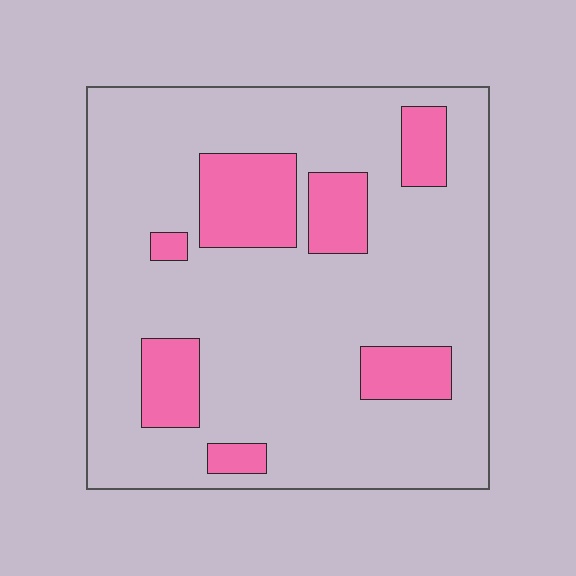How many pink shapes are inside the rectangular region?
7.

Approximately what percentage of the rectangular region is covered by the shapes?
Approximately 20%.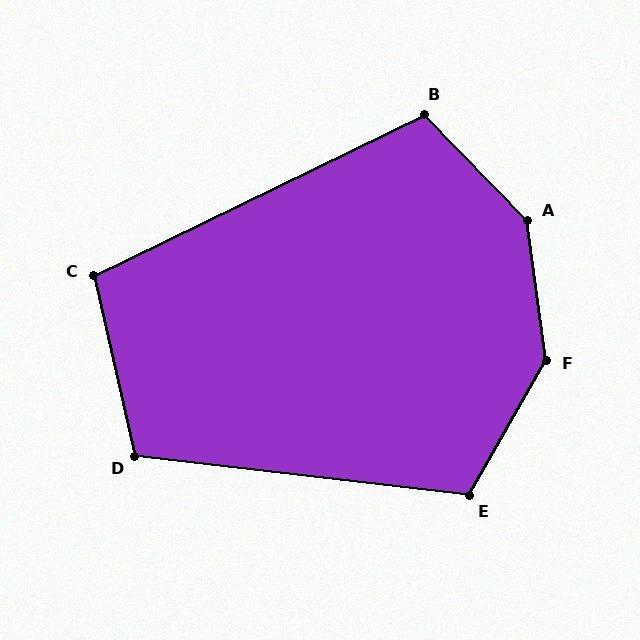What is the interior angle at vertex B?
Approximately 108 degrees (obtuse).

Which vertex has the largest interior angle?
A, at approximately 143 degrees.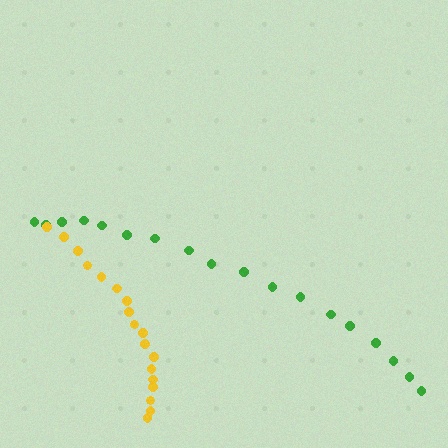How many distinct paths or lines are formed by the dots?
There are 2 distinct paths.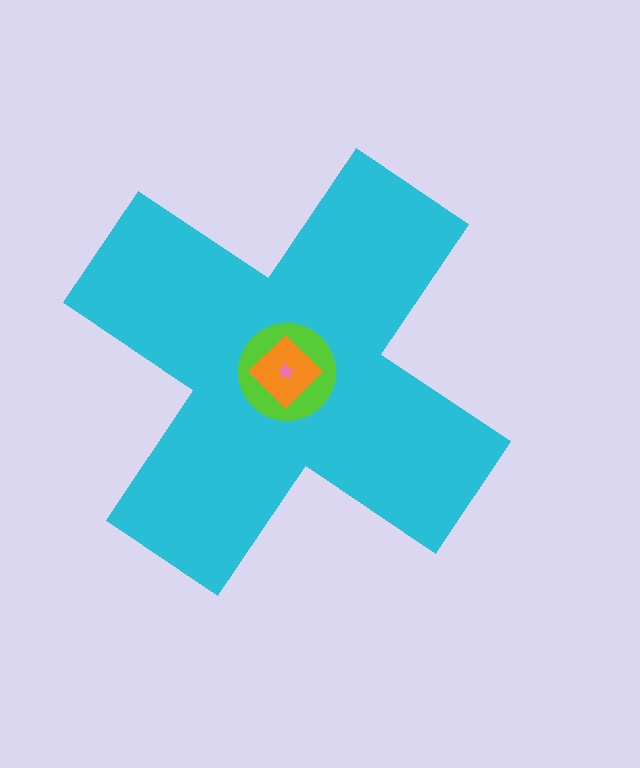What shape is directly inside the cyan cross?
The lime circle.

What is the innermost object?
The pink star.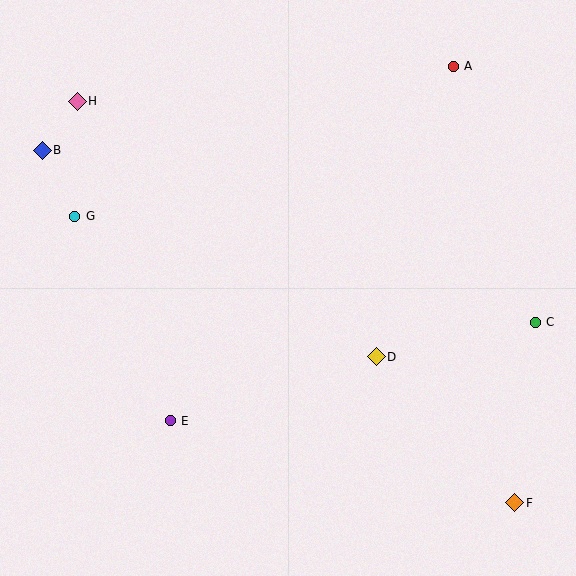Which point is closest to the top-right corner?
Point A is closest to the top-right corner.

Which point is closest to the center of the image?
Point D at (376, 357) is closest to the center.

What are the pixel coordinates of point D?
Point D is at (376, 357).